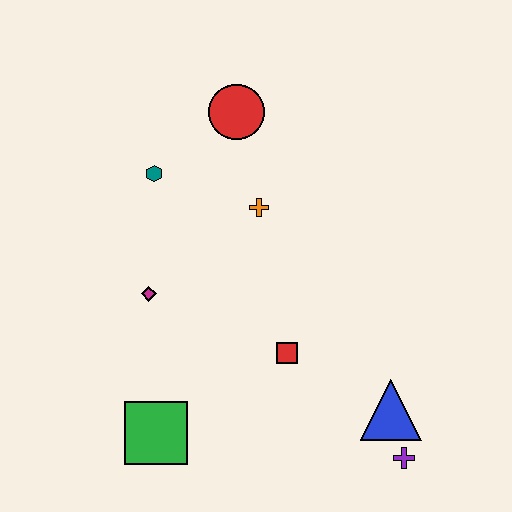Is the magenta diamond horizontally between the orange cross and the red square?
No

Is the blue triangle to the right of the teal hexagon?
Yes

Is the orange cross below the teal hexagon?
Yes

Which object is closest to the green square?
The magenta diamond is closest to the green square.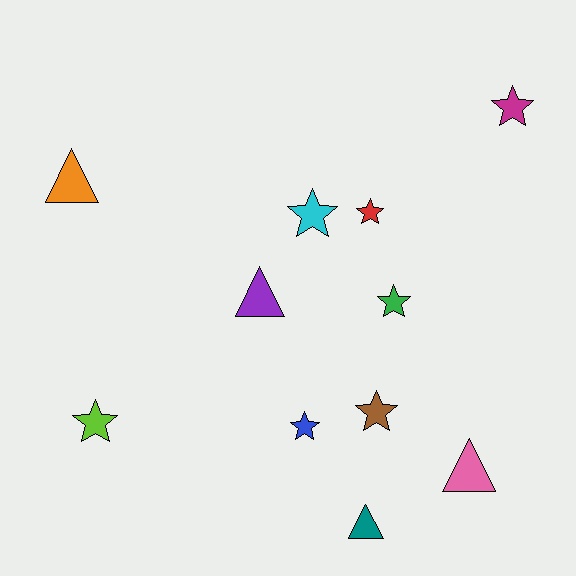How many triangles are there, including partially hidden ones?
There are 4 triangles.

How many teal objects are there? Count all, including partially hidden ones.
There is 1 teal object.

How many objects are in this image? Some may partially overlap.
There are 11 objects.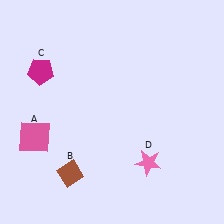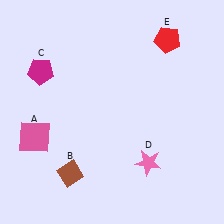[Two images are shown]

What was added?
A red pentagon (E) was added in Image 2.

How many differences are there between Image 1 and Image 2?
There is 1 difference between the two images.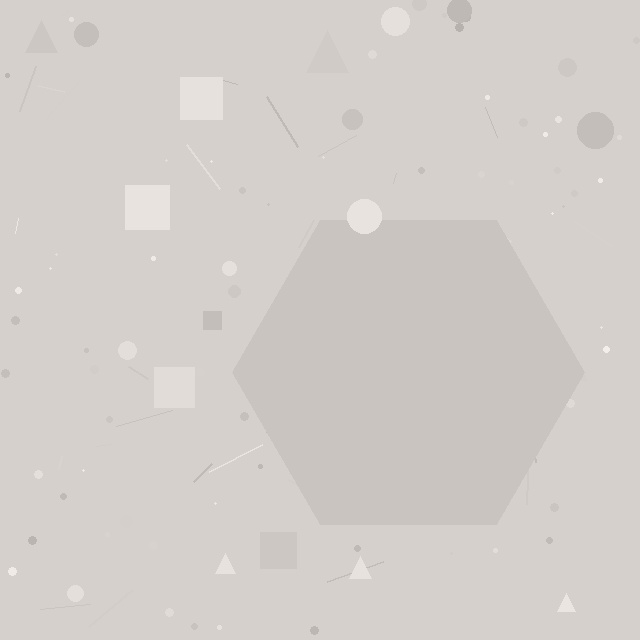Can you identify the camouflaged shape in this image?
The camouflaged shape is a hexagon.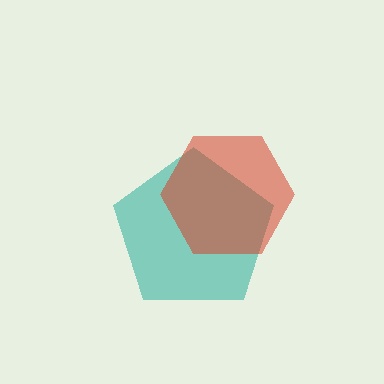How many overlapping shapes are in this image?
There are 2 overlapping shapes in the image.